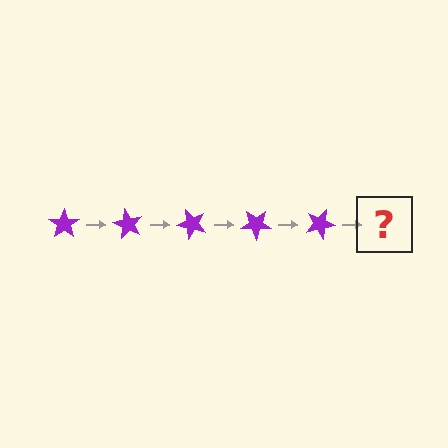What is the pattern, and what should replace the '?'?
The pattern is that the star rotates 60 degrees each step. The '?' should be a purple star rotated 300 degrees.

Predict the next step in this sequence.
The next step is a purple star rotated 300 degrees.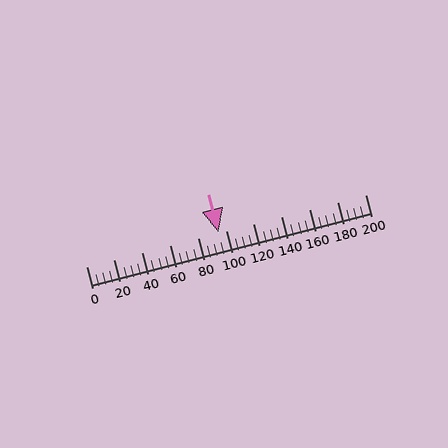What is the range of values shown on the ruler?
The ruler shows values from 0 to 200.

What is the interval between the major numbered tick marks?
The major tick marks are spaced 20 units apart.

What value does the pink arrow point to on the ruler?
The pink arrow points to approximately 95.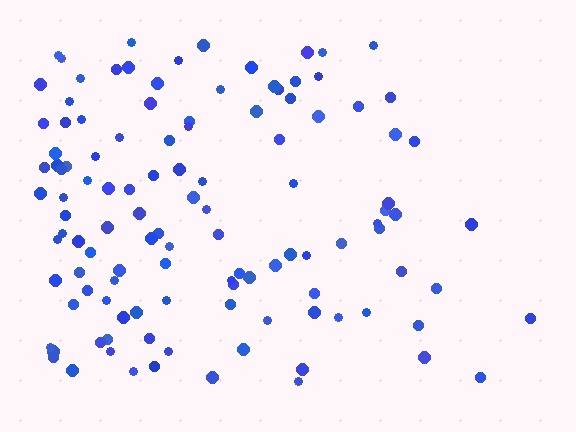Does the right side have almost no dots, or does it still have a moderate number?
Still a moderate number, just noticeably fewer than the left.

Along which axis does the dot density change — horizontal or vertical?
Horizontal.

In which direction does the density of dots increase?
From right to left, with the left side densest.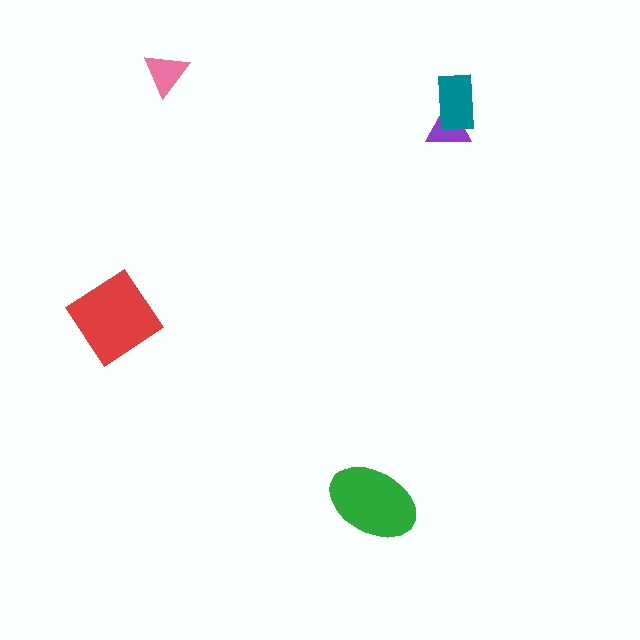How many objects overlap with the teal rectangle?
1 object overlaps with the teal rectangle.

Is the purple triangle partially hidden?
Yes, it is partially covered by another shape.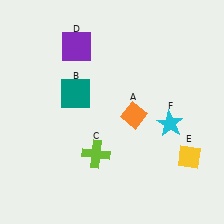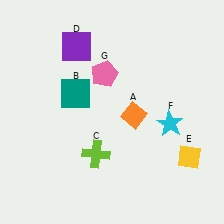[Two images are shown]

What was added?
A pink pentagon (G) was added in Image 2.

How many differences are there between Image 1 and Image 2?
There is 1 difference between the two images.